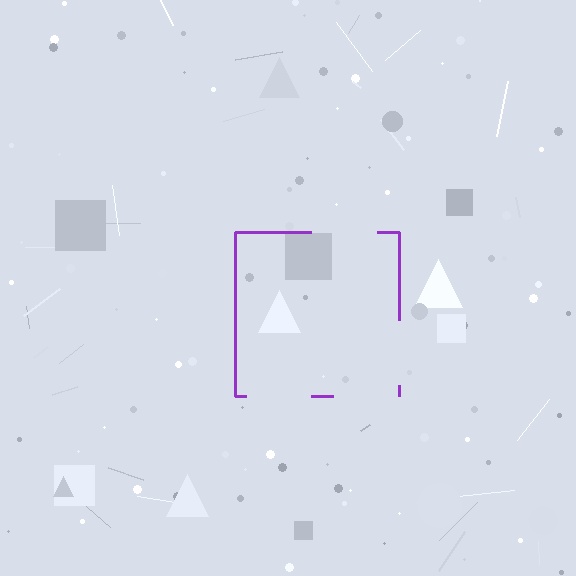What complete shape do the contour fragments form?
The contour fragments form a square.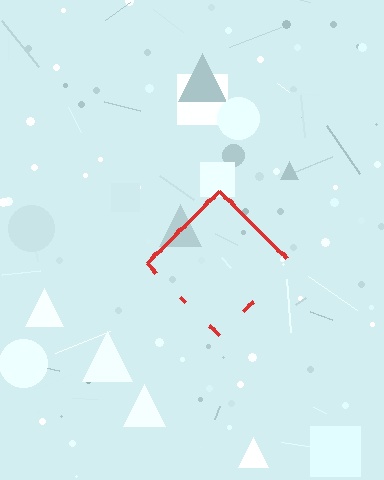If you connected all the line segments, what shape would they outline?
They would outline a diamond.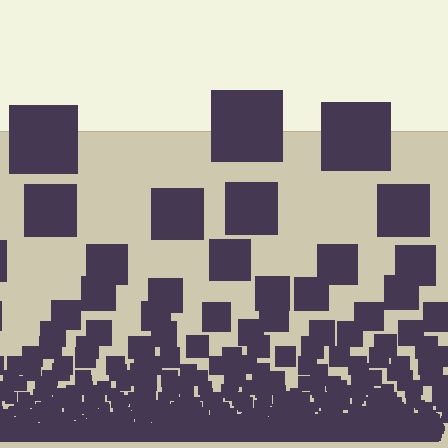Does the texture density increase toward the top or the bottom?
Density increases toward the bottom.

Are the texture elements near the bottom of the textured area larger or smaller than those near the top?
Smaller. The gradient is inverted — elements near the bottom are smaller and denser.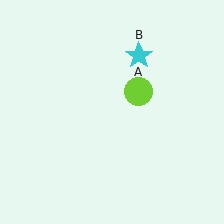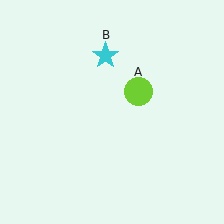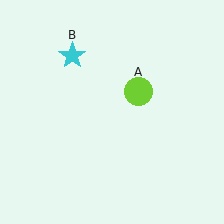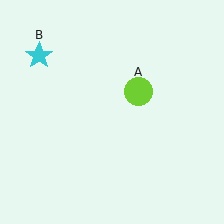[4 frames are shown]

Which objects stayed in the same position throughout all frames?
Lime circle (object A) remained stationary.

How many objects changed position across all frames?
1 object changed position: cyan star (object B).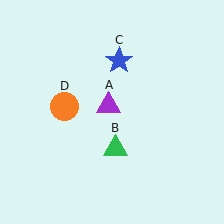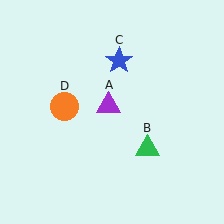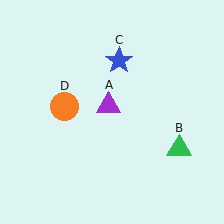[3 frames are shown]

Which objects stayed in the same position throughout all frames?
Purple triangle (object A) and blue star (object C) and orange circle (object D) remained stationary.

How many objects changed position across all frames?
1 object changed position: green triangle (object B).